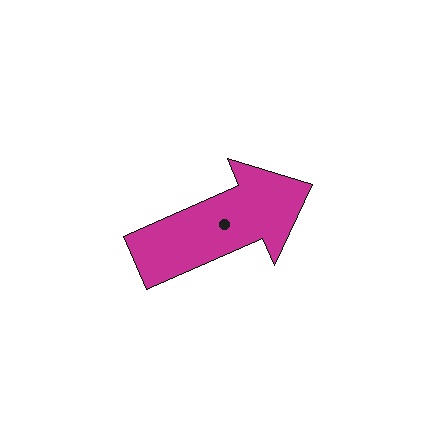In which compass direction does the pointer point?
Northeast.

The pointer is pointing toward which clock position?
Roughly 2 o'clock.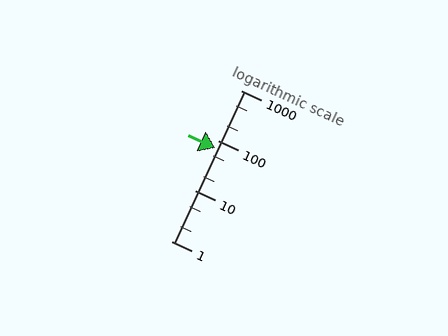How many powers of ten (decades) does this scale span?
The scale spans 3 decades, from 1 to 1000.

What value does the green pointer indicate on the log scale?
The pointer indicates approximately 70.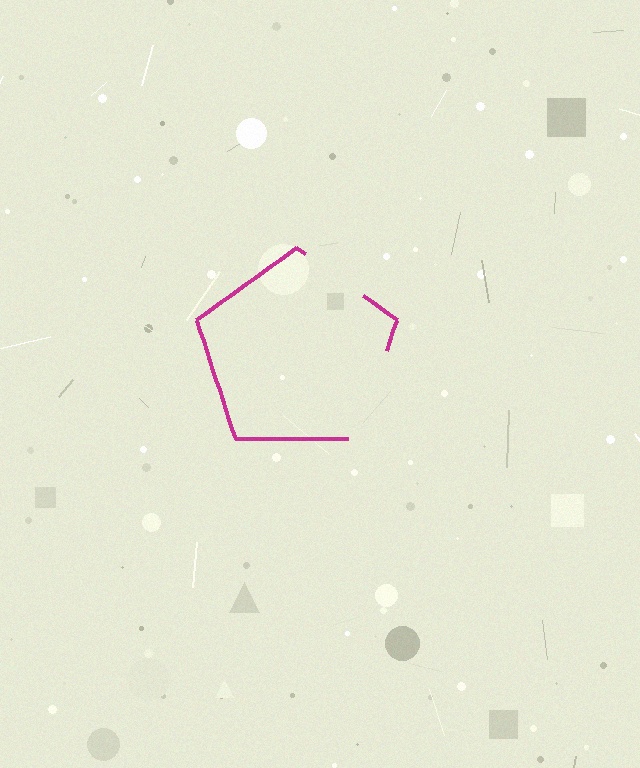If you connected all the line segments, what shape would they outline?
They would outline a pentagon.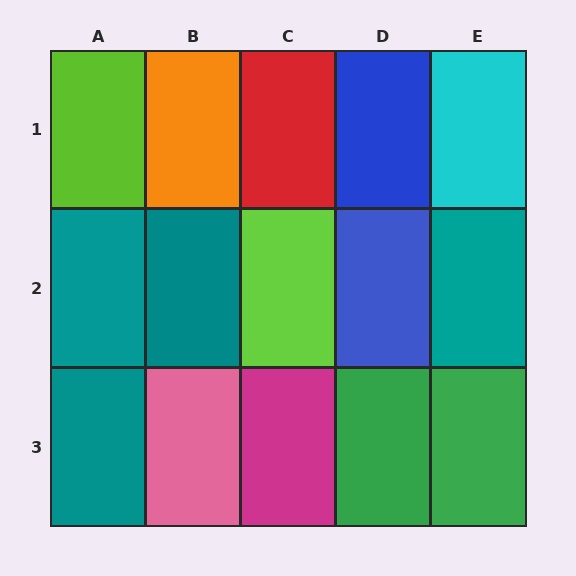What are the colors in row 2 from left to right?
Teal, teal, lime, blue, teal.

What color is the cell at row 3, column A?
Teal.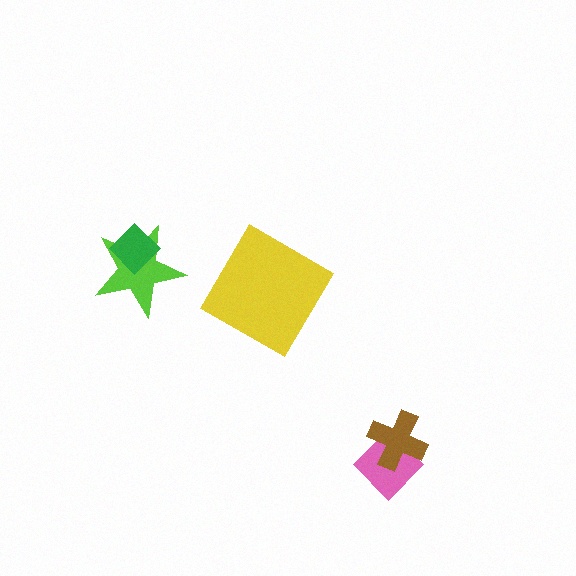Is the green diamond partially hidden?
No, no other shape covers it.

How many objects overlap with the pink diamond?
1 object overlaps with the pink diamond.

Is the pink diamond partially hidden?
Yes, it is partially covered by another shape.